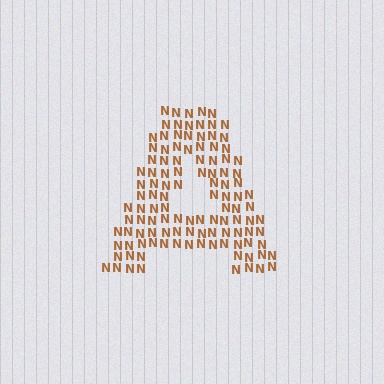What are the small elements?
The small elements are letter N's.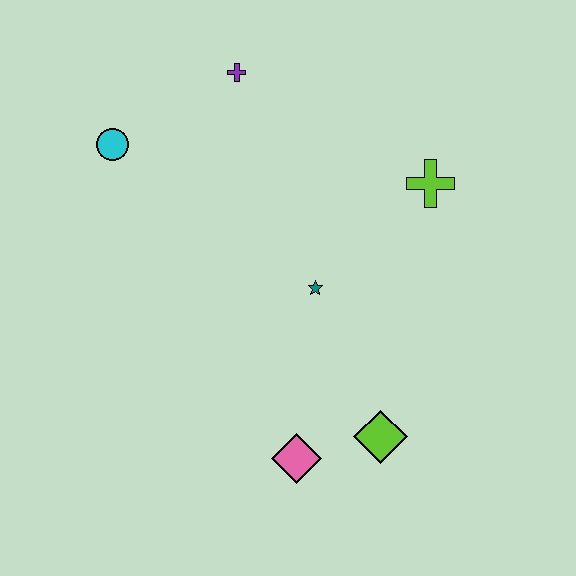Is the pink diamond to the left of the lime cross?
Yes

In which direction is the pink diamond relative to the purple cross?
The pink diamond is below the purple cross.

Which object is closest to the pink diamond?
The lime diamond is closest to the pink diamond.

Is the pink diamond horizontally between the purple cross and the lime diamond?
Yes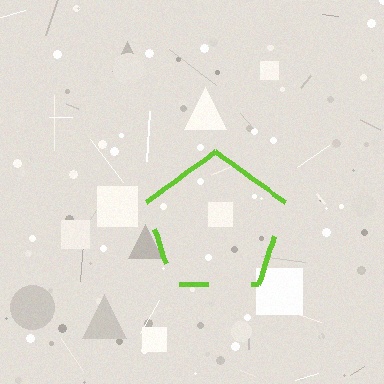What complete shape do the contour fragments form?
The contour fragments form a pentagon.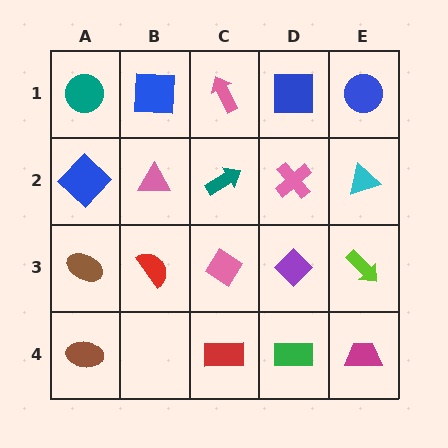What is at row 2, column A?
A blue diamond.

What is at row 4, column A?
A brown ellipse.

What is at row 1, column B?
A blue square.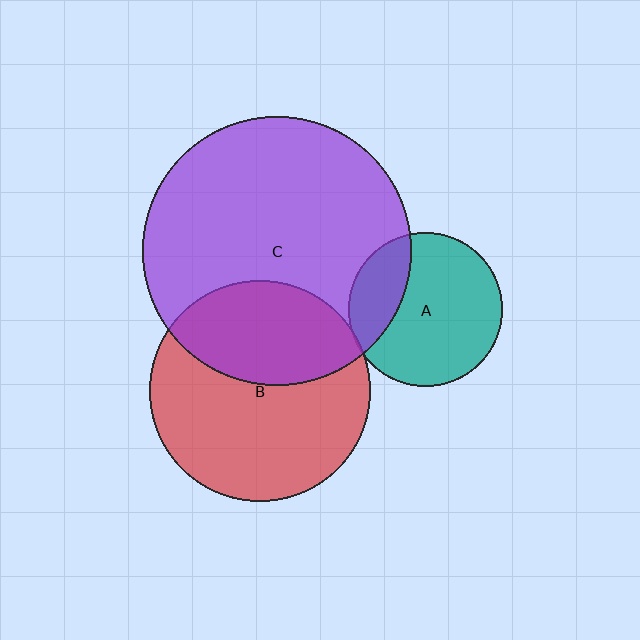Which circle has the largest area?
Circle C (purple).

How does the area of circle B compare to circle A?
Approximately 2.1 times.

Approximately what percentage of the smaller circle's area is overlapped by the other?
Approximately 25%.